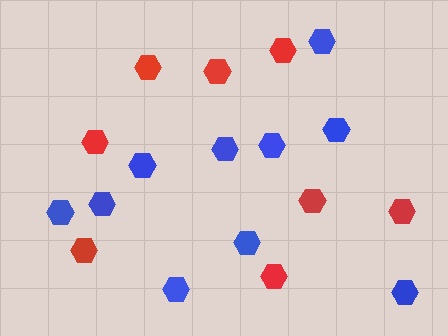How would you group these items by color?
There are 2 groups: one group of red hexagons (8) and one group of blue hexagons (10).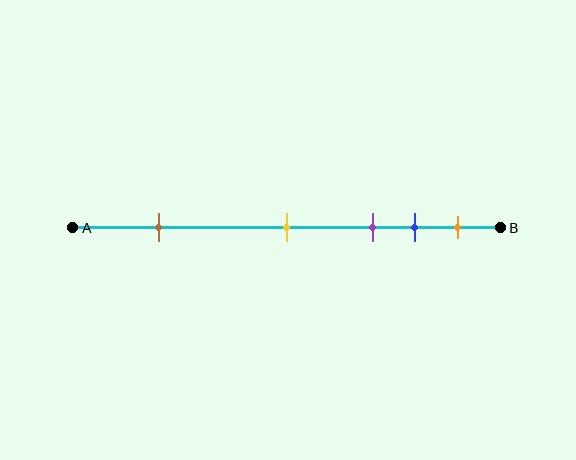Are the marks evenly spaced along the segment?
No, the marks are not evenly spaced.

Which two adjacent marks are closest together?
The blue and orange marks are the closest adjacent pair.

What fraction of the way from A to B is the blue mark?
The blue mark is approximately 80% (0.8) of the way from A to B.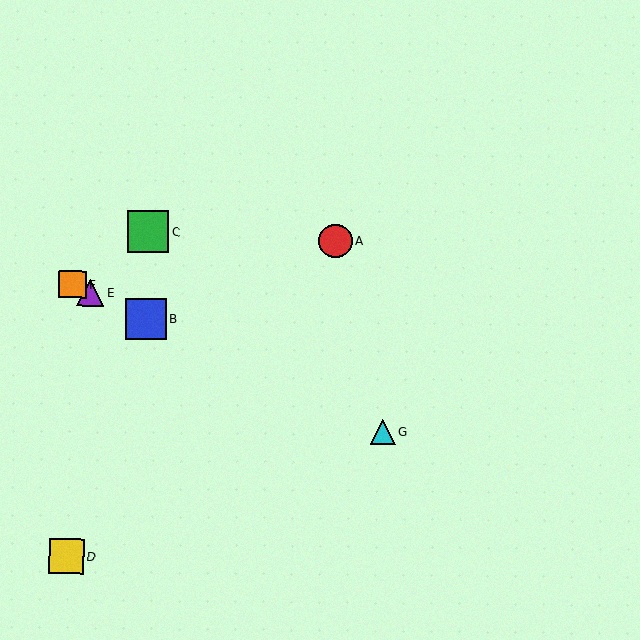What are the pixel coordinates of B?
Object B is at (146, 319).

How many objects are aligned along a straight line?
4 objects (B, E, F, G) are aligned along a straight line.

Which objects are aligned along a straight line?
Objects B, E, F, G are aligned along a straight line.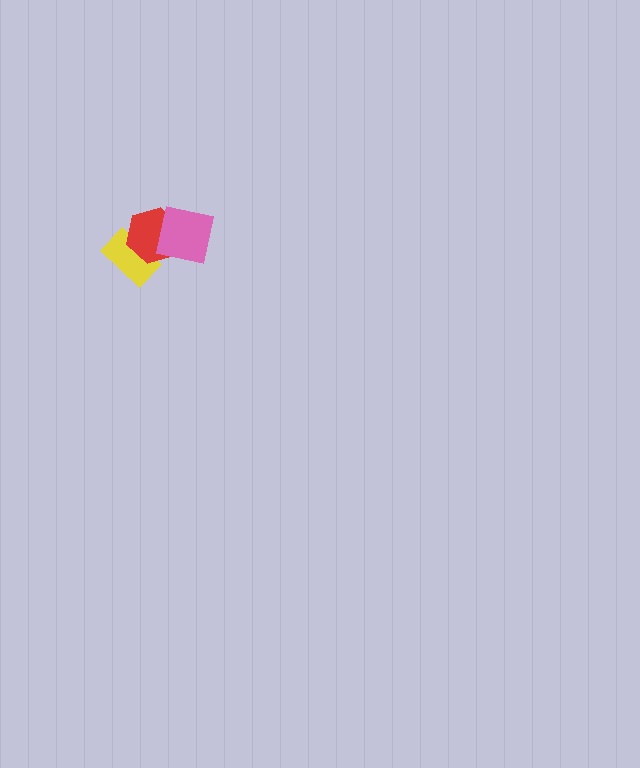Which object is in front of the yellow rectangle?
The red hexagon is in front of the yellow rectangle.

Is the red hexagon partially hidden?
Yes, it is partially covered by another shape.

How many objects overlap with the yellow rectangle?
1 object overlaps with the yellow rectangle.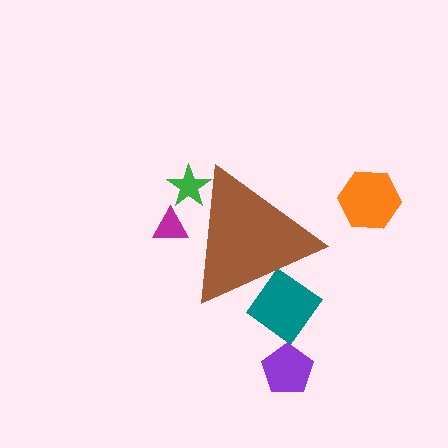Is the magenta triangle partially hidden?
Yes, the magenta triangle is partially hidden behind the brown triangle.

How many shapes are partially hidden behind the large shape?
3 shapes are partially hidden.